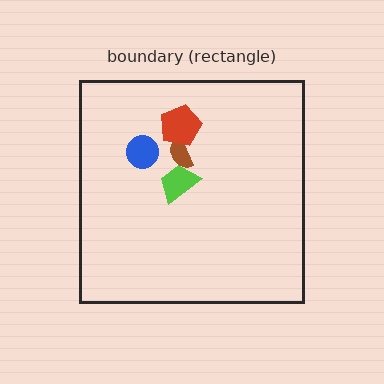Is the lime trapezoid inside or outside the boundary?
Inside.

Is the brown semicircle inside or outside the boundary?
Inside.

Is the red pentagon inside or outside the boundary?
Inside.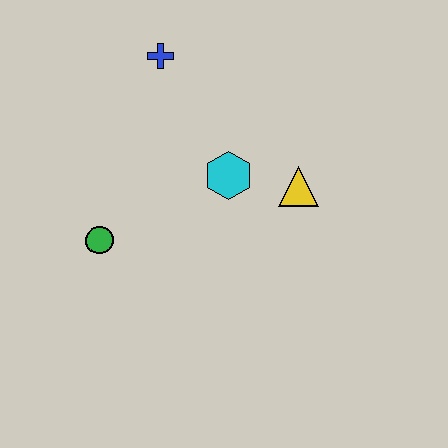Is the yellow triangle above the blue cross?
No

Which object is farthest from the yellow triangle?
The green circle is farthest from the yellow triangle.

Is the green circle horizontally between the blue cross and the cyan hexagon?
No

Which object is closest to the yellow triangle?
The cyan hexagon is closest to the yellow triangle.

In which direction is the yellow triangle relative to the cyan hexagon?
The yellow triangle is to the right of the cyan hexagon.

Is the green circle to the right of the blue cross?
No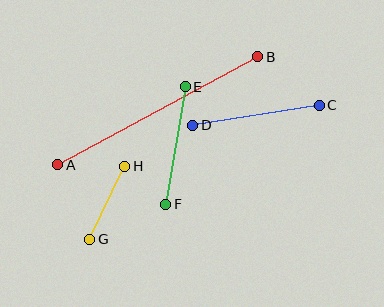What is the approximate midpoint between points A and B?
The midpoint is at approximately (158, 111) pixels.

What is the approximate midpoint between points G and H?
The midpoint is at approximately (107, 203) pixels.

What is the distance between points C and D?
The distance is approximately 128 pixels.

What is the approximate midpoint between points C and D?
The midpoint is at approximately (256, 115) pixels.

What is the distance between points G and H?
The distance is approximately 81 pixels.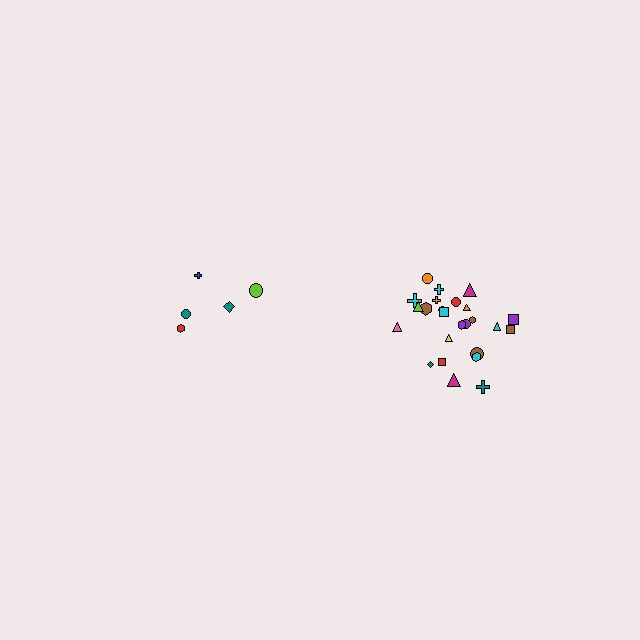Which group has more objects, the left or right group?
The right group.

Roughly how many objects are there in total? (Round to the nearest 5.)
Roughly 30 objects in total.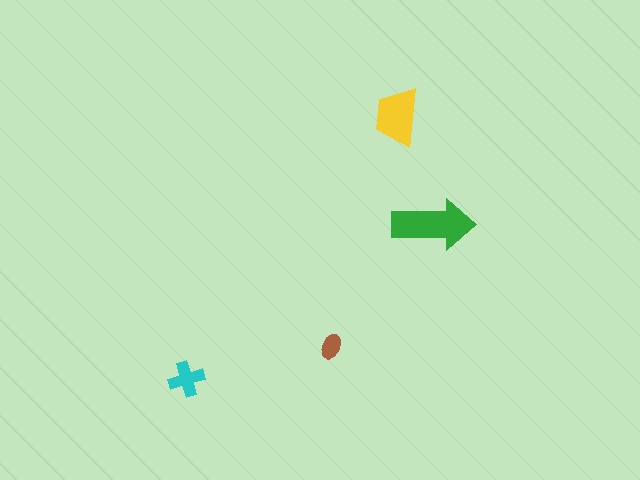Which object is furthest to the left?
The cyan cross is leftmost.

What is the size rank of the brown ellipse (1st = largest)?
4th.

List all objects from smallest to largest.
The brown ellipse, the cyan cross, the yellow trapezoid, the green arrow.